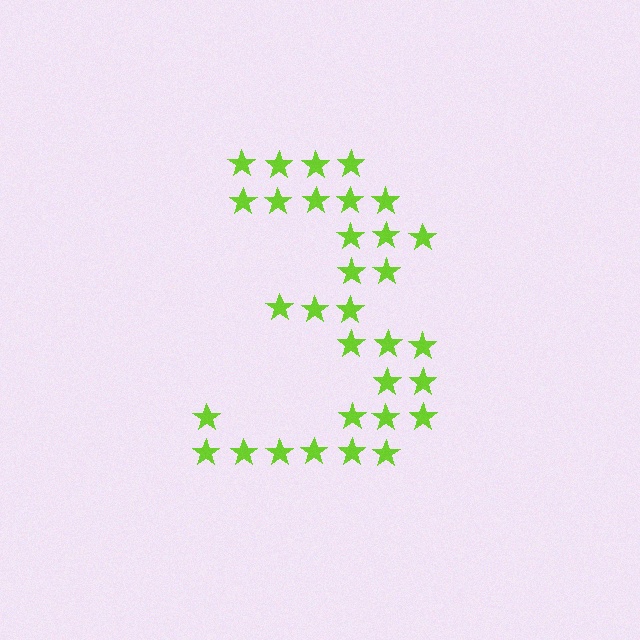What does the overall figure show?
The overall figure shows the digit 3.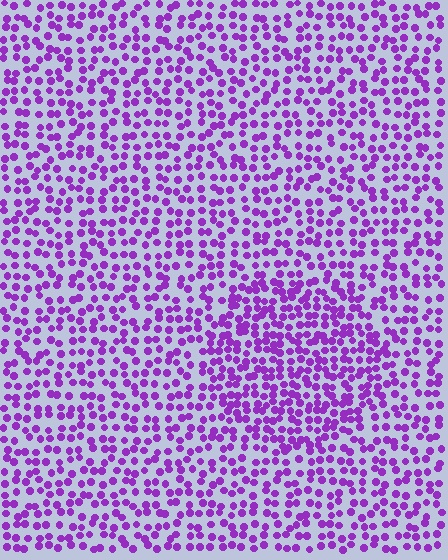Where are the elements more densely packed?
The elements are more densely packed inside the circle boundary.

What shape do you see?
I see a circle.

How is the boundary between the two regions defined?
The boundary is defined by a change in element density (approximately 1.6x ratio). All elements are the same color, size, and shape.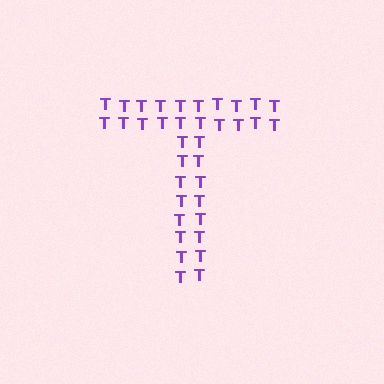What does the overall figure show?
The overall figure shows the letter T.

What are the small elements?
The small elements are letter T's.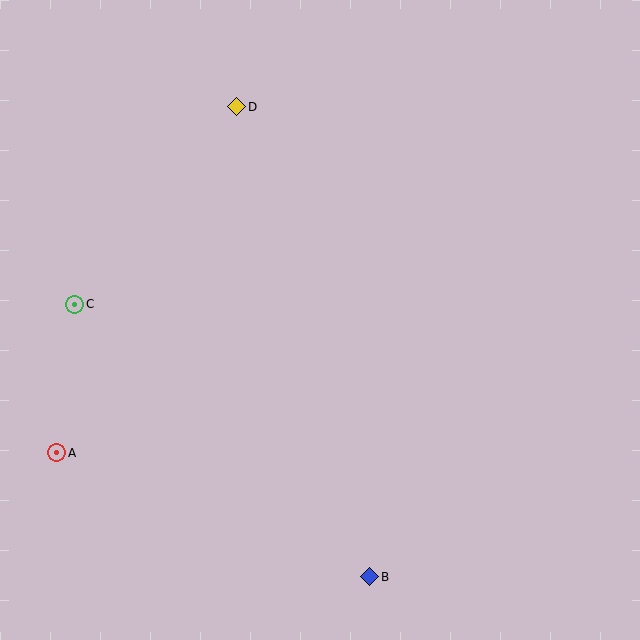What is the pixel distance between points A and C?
The distance between A and C is 149 pixels.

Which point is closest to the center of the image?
Point D at (237, 107) is closest to the center.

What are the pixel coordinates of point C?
Point C is at (75, 304).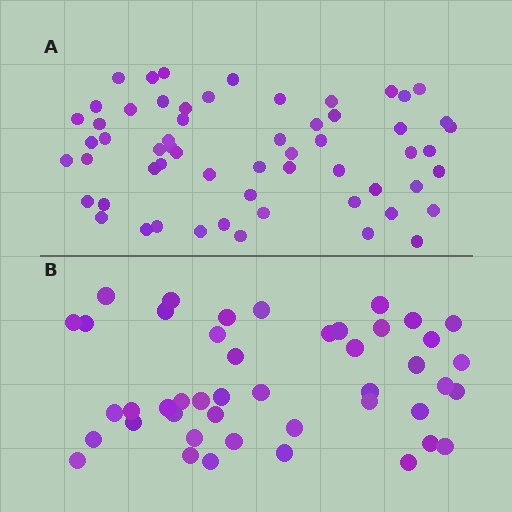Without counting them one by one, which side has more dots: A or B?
Region A (the top region) has more dots.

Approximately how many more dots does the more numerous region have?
Region A has approximately 15 more dots than region B.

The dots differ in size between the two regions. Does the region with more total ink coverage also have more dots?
No. Region B has more total ink coverage because its dots are larger, but region A actually contains more individual dots. Total area can be misleading — the number of items is what matters here.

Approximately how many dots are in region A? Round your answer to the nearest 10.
About 60 dots. (The exact count is 59, which rounds to 60.)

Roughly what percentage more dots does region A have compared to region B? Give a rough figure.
About 30% more.